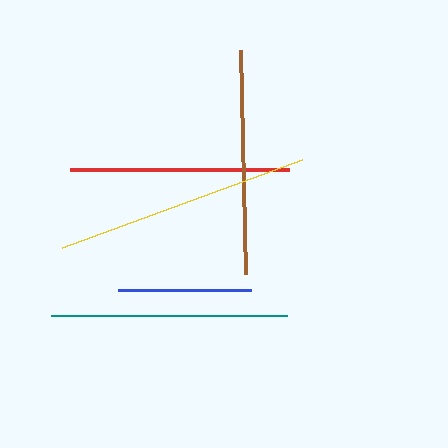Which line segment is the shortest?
The blue line is the shortest at approximately 132 pixels.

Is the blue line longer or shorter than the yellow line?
The yellow line is longer than the blue line.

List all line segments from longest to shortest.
From longest to shortest: yellow, teal, brown, red, blue.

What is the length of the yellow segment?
The yellow segment is approximately 256 pixels long.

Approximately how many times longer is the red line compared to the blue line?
The red line is approximately 1.7 times the length of the blue line.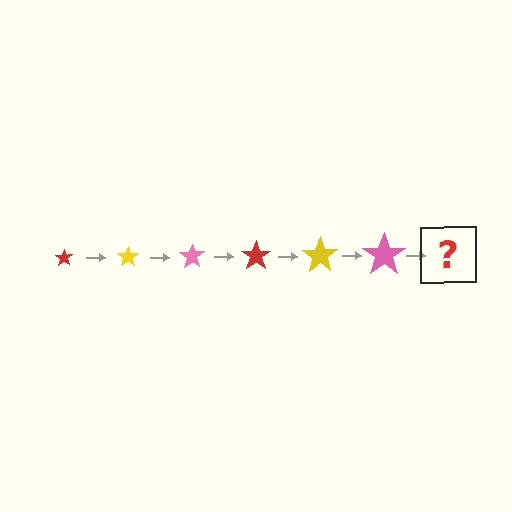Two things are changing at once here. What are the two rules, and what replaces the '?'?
The two rules are that the star grows larger each step and the color cycles through red, yellow, and pink. The '?' should be a red star, larger than the previous one.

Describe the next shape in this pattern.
It should be a red star, larger than the previous one.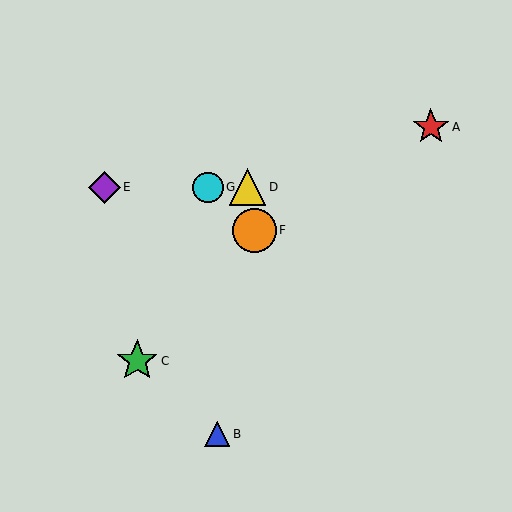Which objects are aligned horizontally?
Objects D, E, G are aligned horizontally.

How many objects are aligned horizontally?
3 objects (D, E, G) are aligned horizontally.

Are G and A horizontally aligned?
No, G is at y≈187 and A is at y≈127.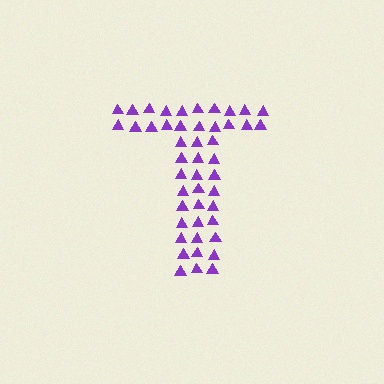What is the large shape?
The large shape is the letter T.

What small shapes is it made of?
It is made of small triangles.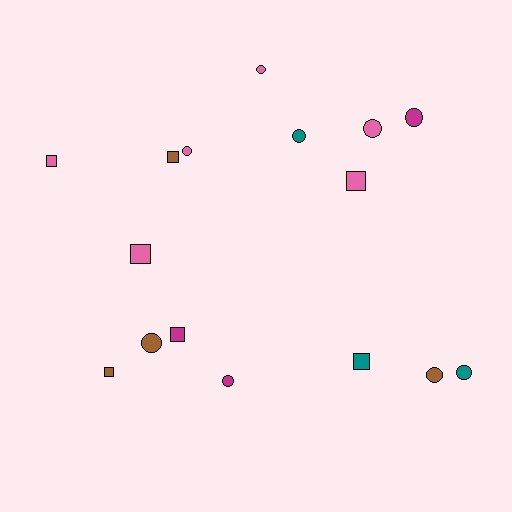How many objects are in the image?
There are 16 objects.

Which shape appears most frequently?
Circle, with 9 objects.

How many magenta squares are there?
There is 1 magenta square.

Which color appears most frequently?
Pink, with 6 objects.